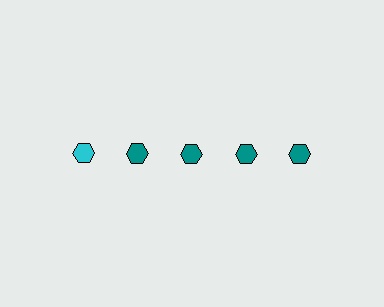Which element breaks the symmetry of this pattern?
The cyan hexagon in the top row, leftmost column breaks the symmetry. All other shapes are teal hexagons.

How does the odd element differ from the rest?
It has a different color: cyan instead of teal.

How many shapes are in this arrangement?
There are 5 shapes arranged in a grid pattern.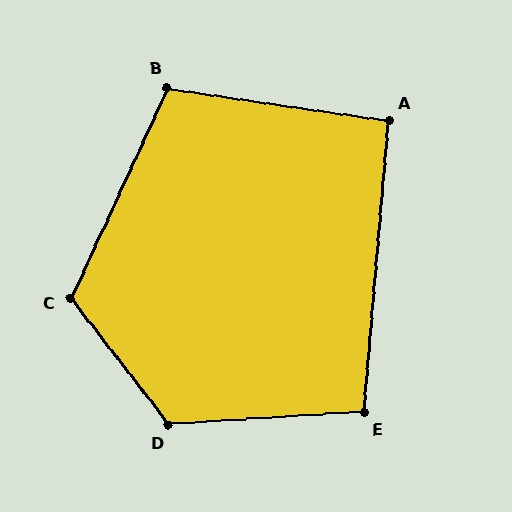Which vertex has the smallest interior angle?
A, at approximately 93 degrees.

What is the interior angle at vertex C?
Approximately 118 degrees (obtuse).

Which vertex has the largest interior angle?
D, at approximately 124 degrees.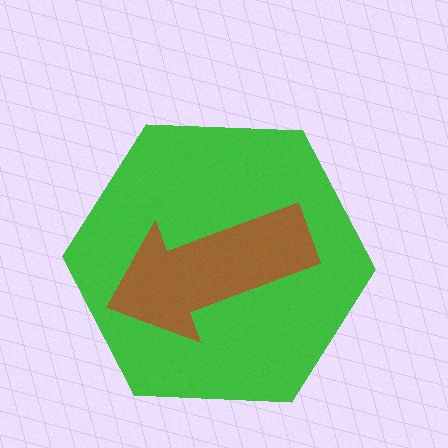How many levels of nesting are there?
2.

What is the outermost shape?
The green hexagon.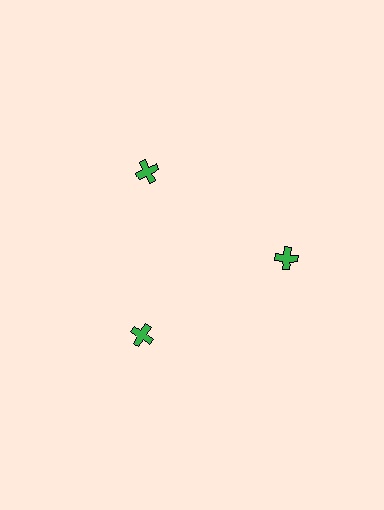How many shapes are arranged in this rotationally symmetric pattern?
There are 3 shapes, arranged in 3 groups of 1.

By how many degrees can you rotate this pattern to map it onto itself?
The pattern maps onto itself every 120 degrees of rotation.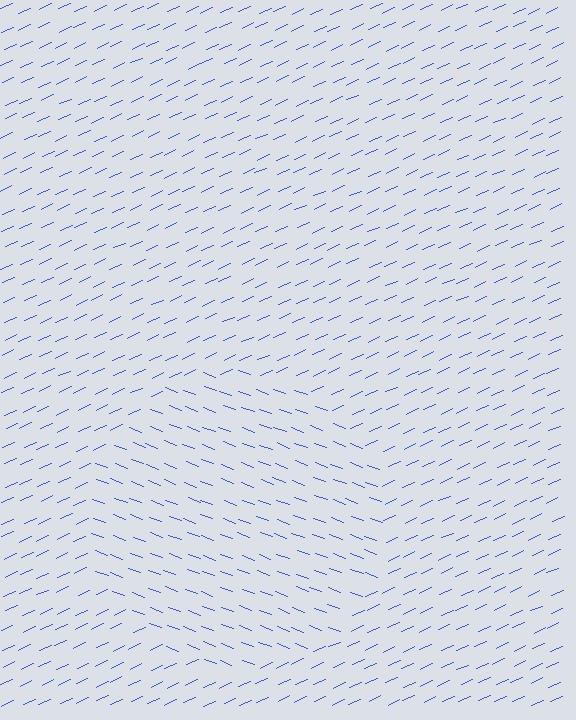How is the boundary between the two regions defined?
The boundary is defined purely by a change in line orientation (approximately 45 degrees difference). All lines are the same color and thickness.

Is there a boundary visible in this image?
Yes, there is a texture boundary formed by a change in line orientation.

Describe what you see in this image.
The image is filled with small blue line segments. A circle region in the image has lines oriented differently from the surrounding lines, creating a visible texture boundary.